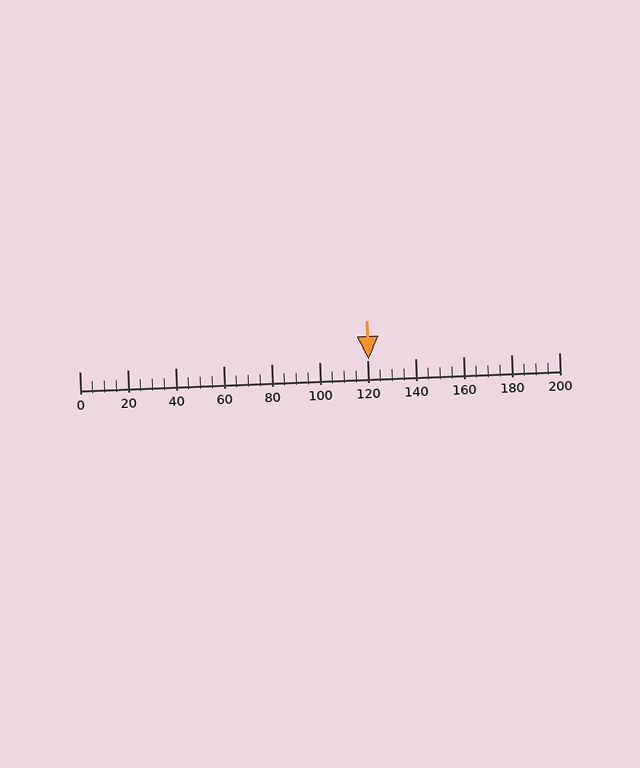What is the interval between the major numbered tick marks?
The major tick marks are spaced 20 units apart.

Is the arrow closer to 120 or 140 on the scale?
The arrow is closer to 120.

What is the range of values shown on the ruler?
The ruler shows values from 0 to 200.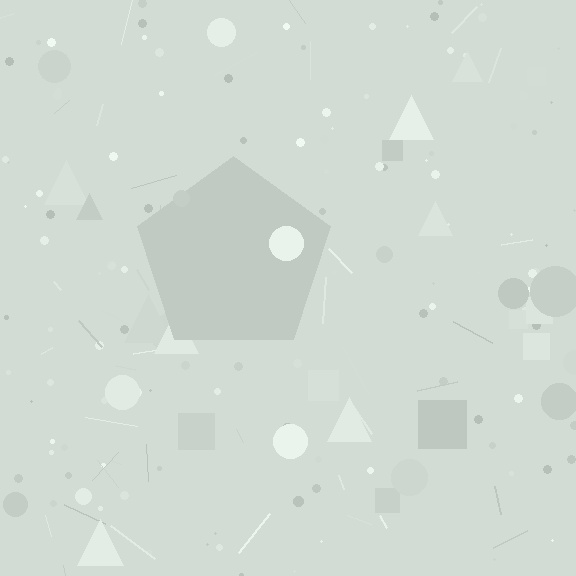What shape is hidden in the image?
A pentagon is hidden in the image.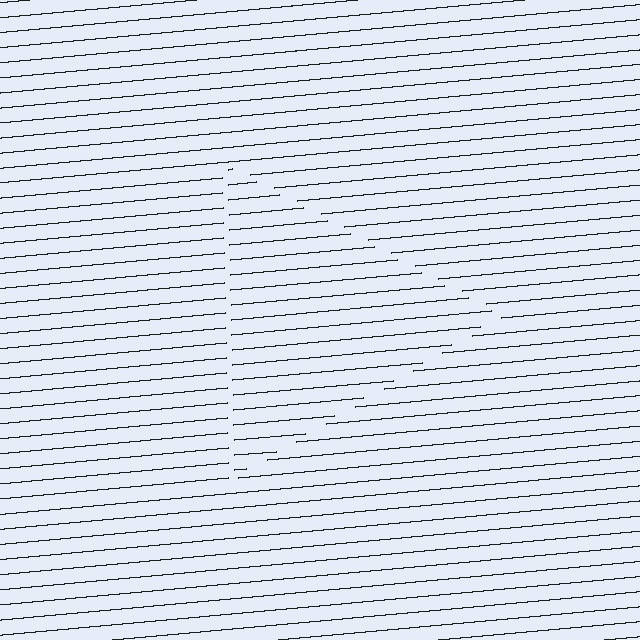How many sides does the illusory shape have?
3 sides — the line-ends trace a triangle.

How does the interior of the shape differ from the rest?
The interior of the shape contains the same grating, shifted by half a period — the contour is defined by the phase discontinuity where line-ends from the inner and outer gratings abut.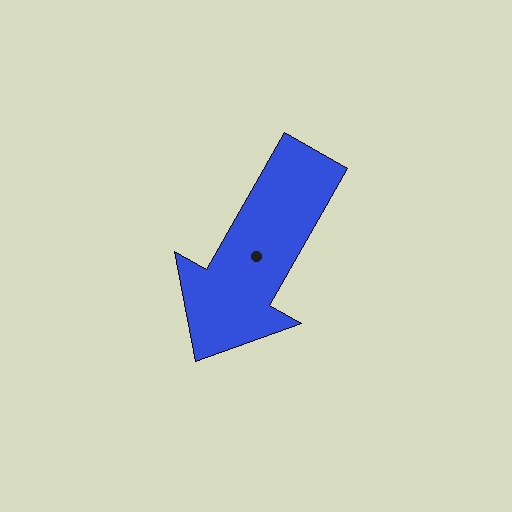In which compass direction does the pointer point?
Southwest.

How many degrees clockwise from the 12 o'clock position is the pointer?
Approximately 210 degrees.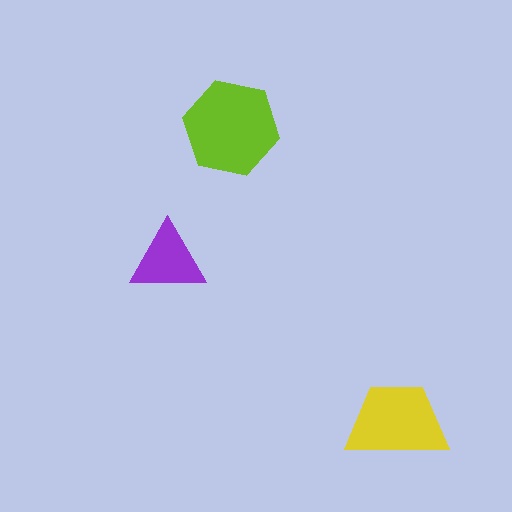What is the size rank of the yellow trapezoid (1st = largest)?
2nd.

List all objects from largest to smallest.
The lime hexagon, the yellow trapezoid, the purple triangle.